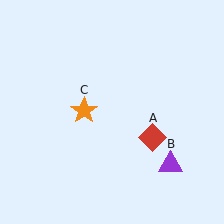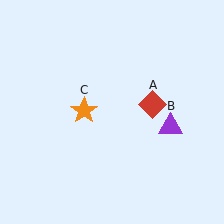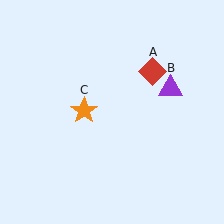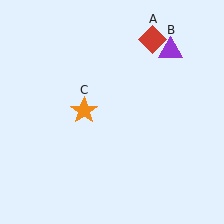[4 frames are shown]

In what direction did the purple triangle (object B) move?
The purple triangle (object B) moved up.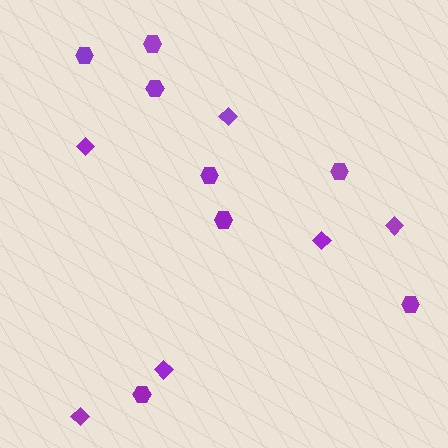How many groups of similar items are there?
There are 2 groups: one group of hexagons (8) and one group of diamonds (6).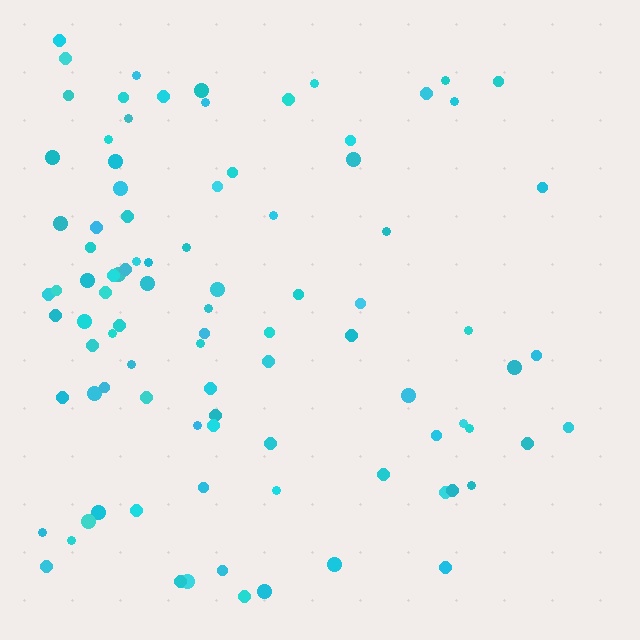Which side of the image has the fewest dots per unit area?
The right.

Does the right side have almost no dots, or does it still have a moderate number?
Still a moderate number, just noticeably fewer than the left.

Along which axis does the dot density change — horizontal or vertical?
Horizontal.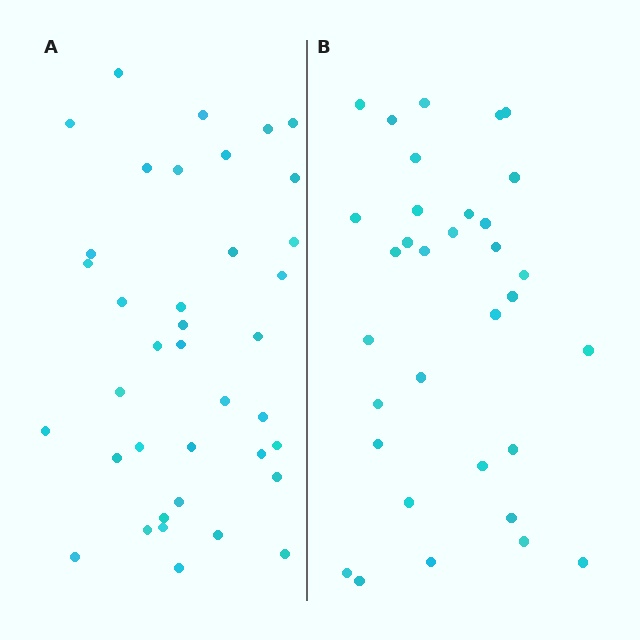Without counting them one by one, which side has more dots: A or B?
Region A (the left region) has more dots.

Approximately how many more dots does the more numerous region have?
Region A has about 5 more dots than region B.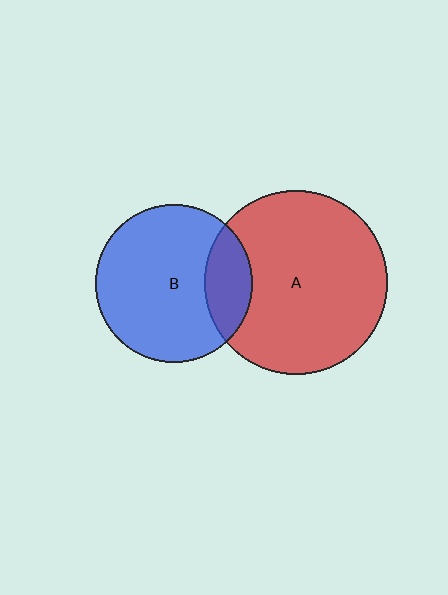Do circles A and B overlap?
Yes.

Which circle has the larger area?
Circle A (red).